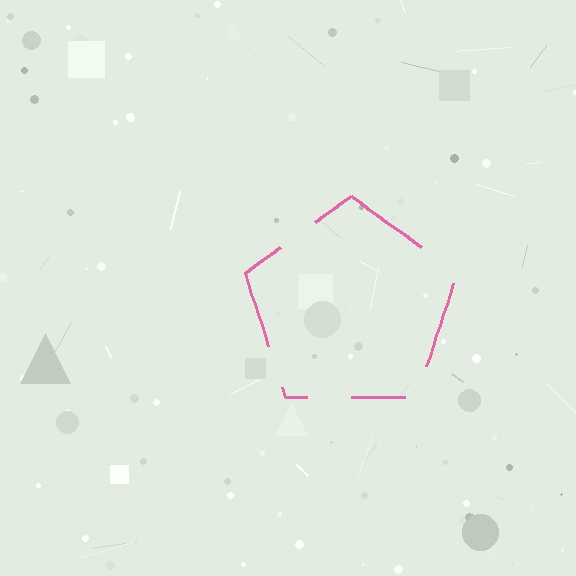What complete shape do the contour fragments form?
The contour fragments form a pentagon.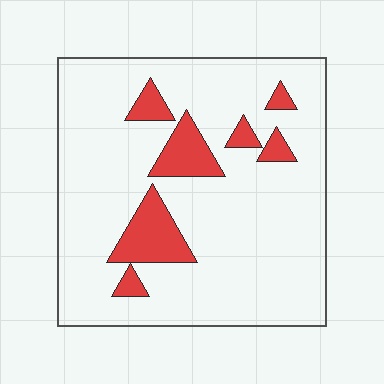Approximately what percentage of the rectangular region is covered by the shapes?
Approximately 15%.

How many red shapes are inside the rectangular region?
7.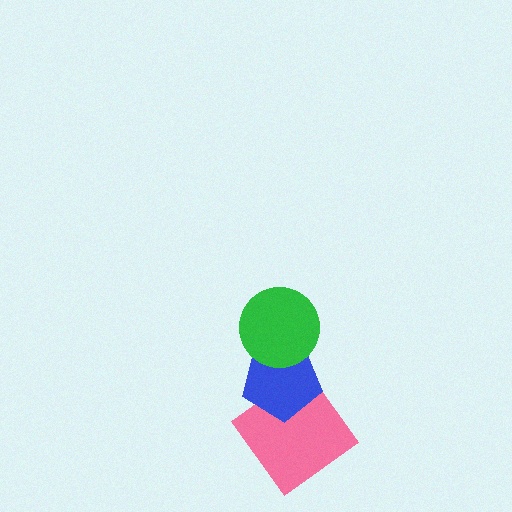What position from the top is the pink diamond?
The pink diamond is 3rd from the top.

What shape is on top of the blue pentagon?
The green circle is on top of the blue pentagon.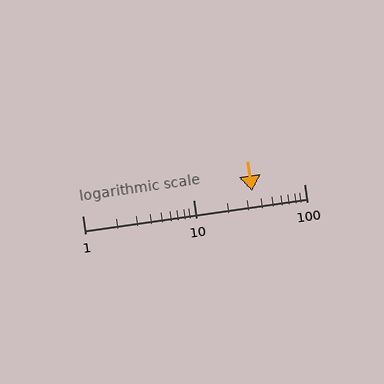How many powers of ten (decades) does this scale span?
The scale spans 2 decades, from 1 to 100.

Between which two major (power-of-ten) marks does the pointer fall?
The pointer is between 10 and 100.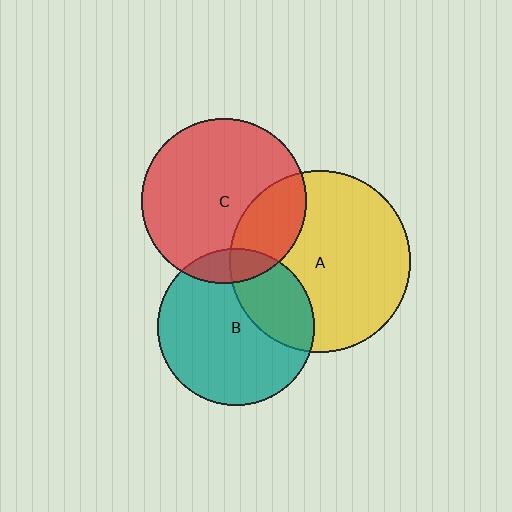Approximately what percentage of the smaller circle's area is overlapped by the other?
Approximately 30%.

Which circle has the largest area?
Circle A (yellow).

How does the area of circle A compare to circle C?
Approximately 1.2 times.